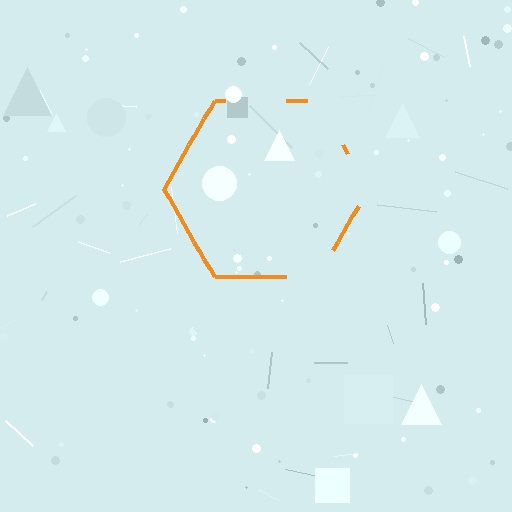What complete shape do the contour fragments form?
The contour fragments form a hexagon.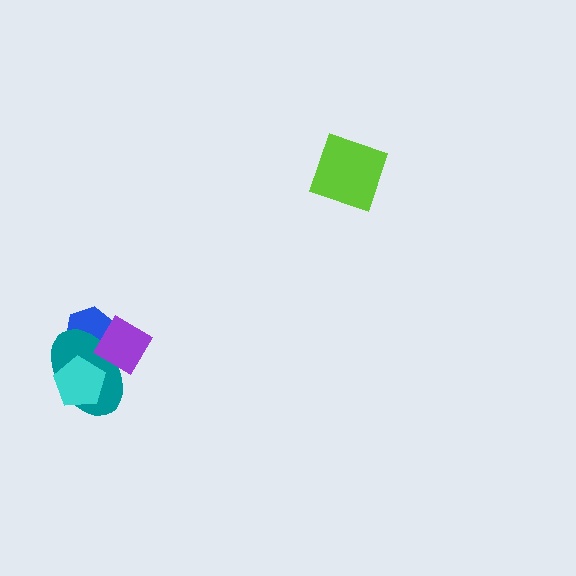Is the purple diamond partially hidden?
No, no other shape covers it.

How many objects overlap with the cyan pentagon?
1 object overlaps with the cyan pentagon.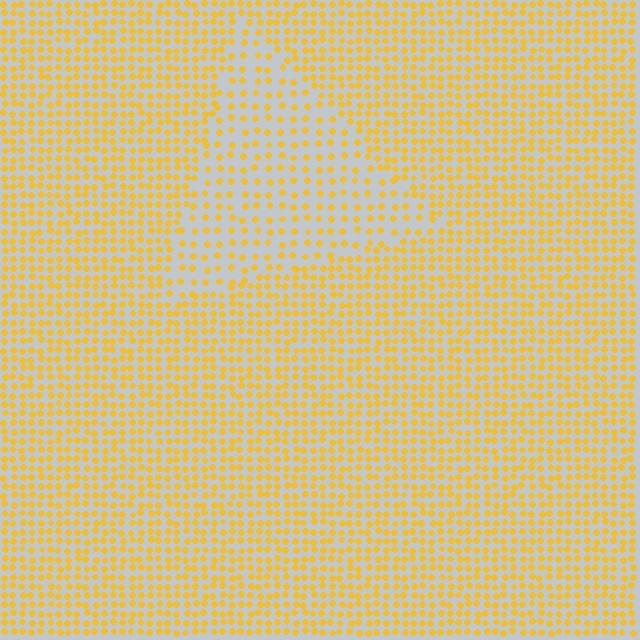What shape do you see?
I see a triangle.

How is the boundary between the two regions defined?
The boundary is defined by a change in element density (approximately 1.9x ratio). All elements are the same color, size, and shape.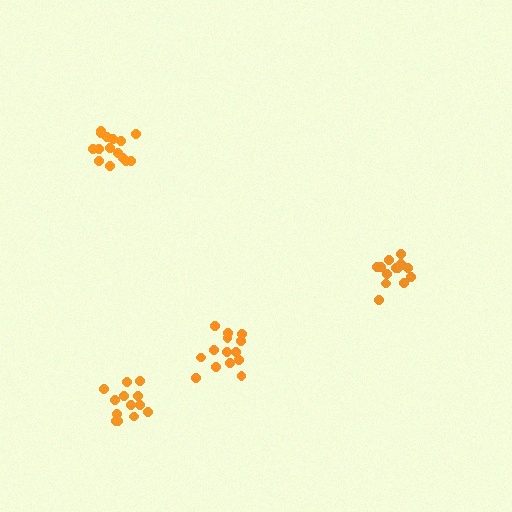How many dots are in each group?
Group 1: 14 dots, Group 2: 13 dots, Group 3: 15 dots, Group 4: 13 dots (55 total).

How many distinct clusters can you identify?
There are 4 distinct clusters.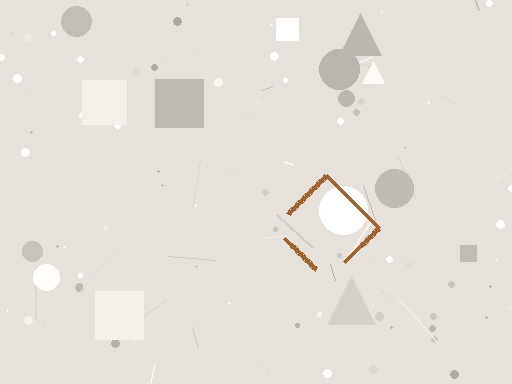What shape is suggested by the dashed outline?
The dashed outline suggests a diamond.